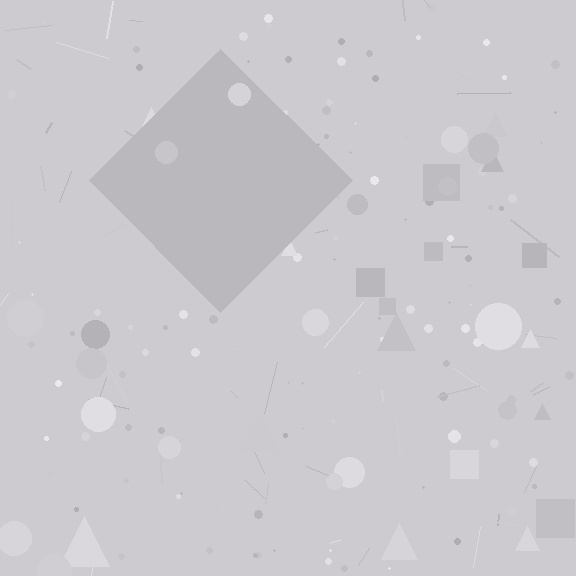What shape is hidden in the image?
A diamond is hidden in the image.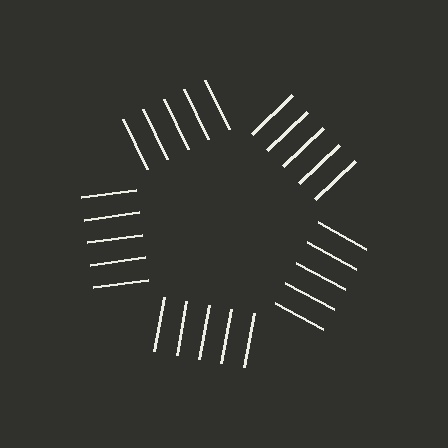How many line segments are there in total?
25 — 5 along each of the 5 edges.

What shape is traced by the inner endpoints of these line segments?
An illusory pentagon — the line segments terminate on its edges but no continuous stroke is drawn.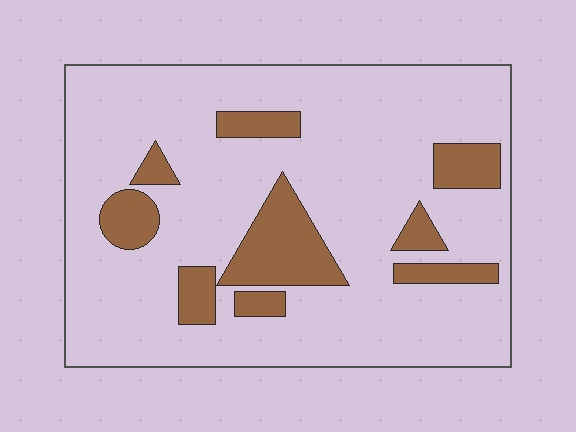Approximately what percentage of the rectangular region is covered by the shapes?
Approximately 20%.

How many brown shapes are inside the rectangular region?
9.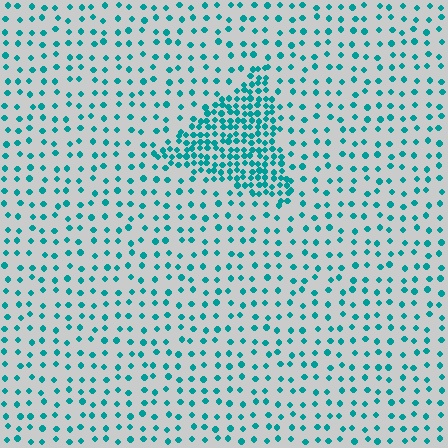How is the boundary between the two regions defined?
The boundary is defined by a change in element density (approximately 2.9x ratio). All elements are the same color, size, and shape.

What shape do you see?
I see a triangle.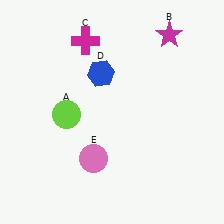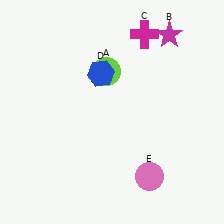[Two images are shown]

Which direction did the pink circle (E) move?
The pink circle (E) moved right.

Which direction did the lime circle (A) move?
The lime circle (A) moved up.